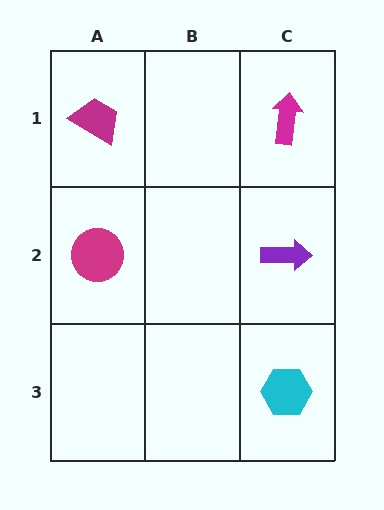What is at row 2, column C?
A purple arrow.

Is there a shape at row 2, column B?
No, that cell is empty.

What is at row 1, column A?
A magenta trapezoid.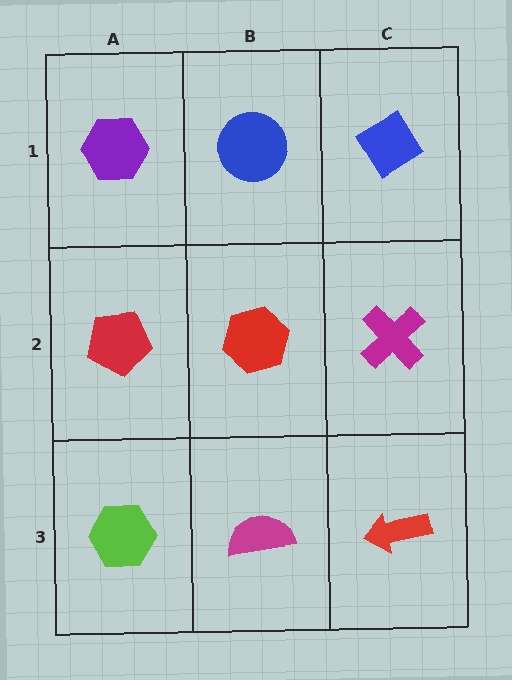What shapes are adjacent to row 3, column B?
A red hexagon (row 2, column B), a lime hexagon (row 3, column A), a red arrow (row 3, column C).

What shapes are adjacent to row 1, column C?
A magenta cross (row 2, column C), a blue circle (row 1, column B).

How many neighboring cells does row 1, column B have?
3.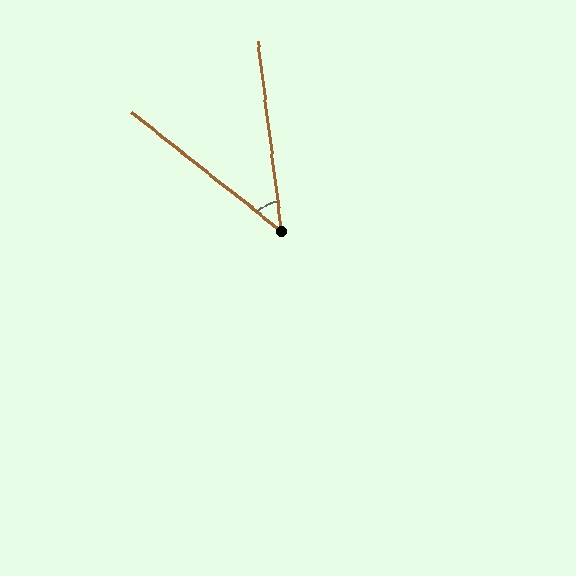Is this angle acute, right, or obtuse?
It is acute.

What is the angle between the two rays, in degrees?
Approximately 45 degrees.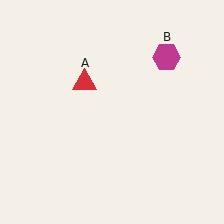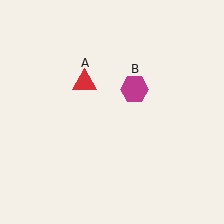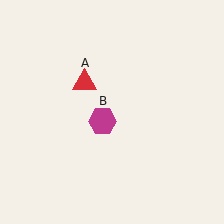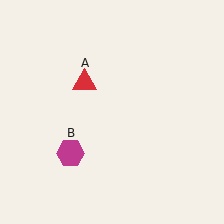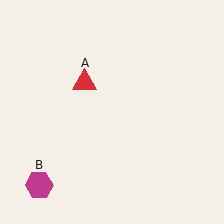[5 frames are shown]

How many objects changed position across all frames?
1 object changed position: magenta hexagon (object B).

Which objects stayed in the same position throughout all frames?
Red triangle (object A) remained stationary.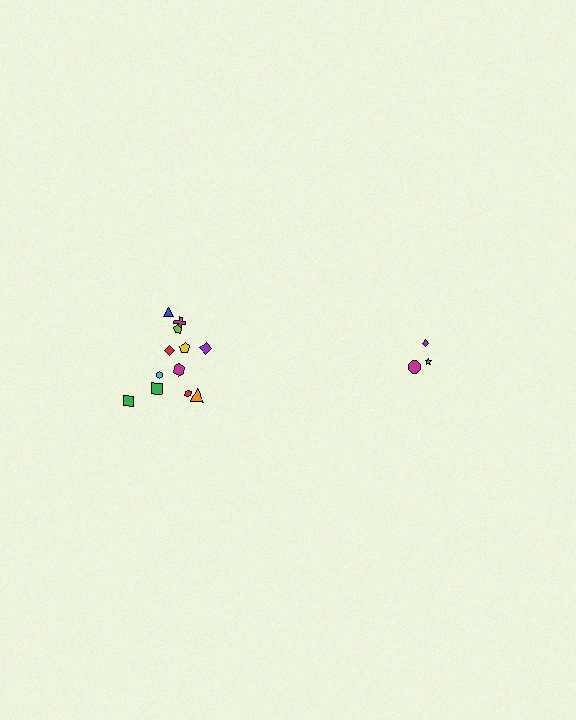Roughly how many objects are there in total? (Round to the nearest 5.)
Roughly 15 objects in total.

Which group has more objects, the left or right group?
The left group.